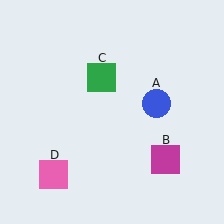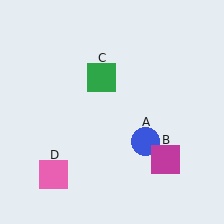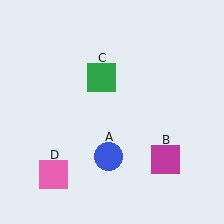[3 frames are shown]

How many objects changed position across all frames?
1 object changed position: blue circle (object A).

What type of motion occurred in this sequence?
The blue circle (object A) rotated clockwise around the center of the scene.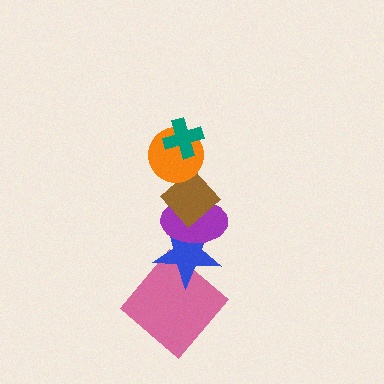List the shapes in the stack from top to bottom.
From top to bottom: the teal cross, the orange circle, the brown diamond, the purple ellipse, the blue star, the pink diamond.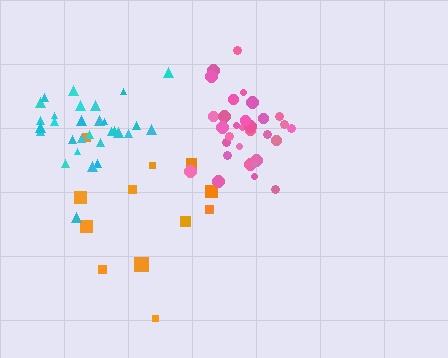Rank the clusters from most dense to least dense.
pink, cyan, orange.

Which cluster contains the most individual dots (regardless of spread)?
Pink (31).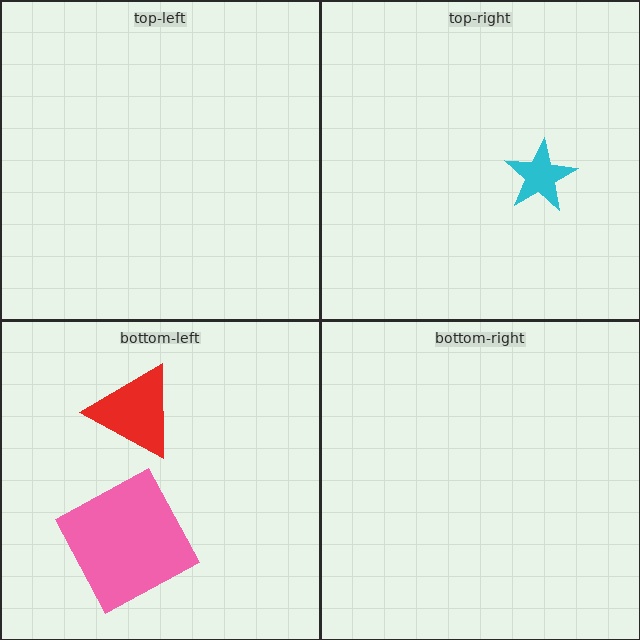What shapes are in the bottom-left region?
The red triangle, the pink square.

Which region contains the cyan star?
The top-right region.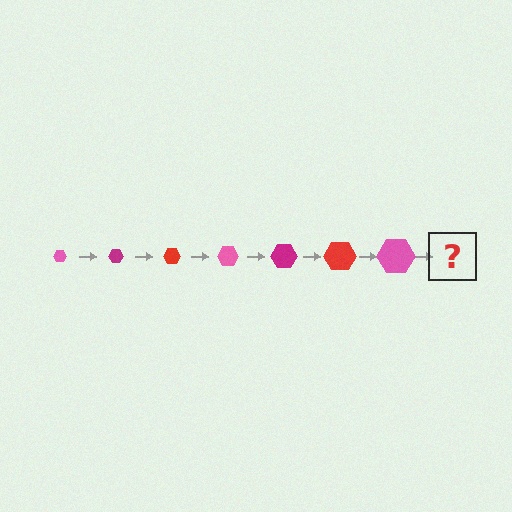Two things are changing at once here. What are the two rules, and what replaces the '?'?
The two rules are that the hexagon grows larger each step and the color cycles through pink, magenta, and red. The '?' should be a magenta hexagon, larger than the previous one.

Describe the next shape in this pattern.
It should be a magenta hexagon, larger than the previous one.